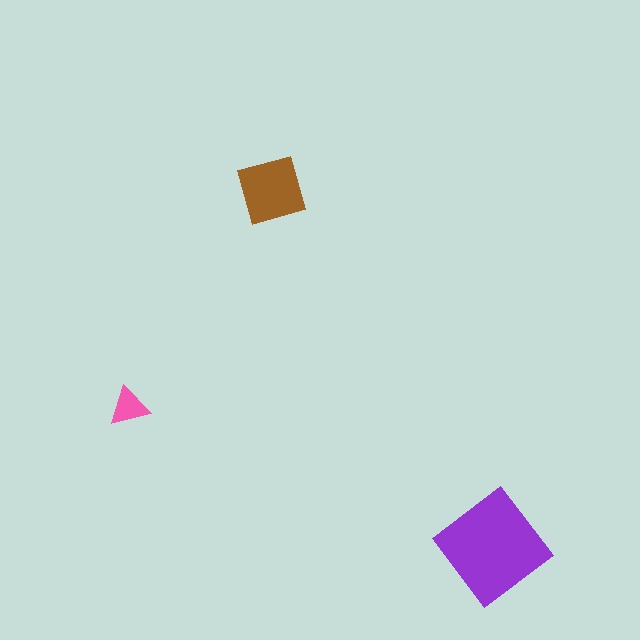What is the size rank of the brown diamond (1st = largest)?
2nd.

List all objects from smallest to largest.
The pink triangle, the brown diamond, the purple diamond.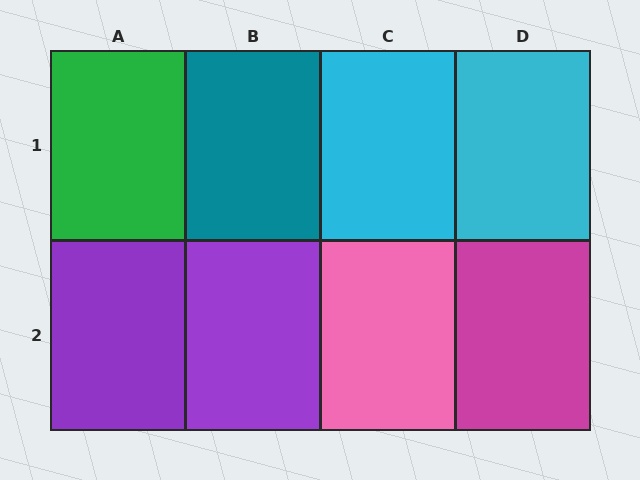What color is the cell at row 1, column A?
Green.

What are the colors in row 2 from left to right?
Purple, purple, pink, magenta.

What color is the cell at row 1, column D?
Cyan.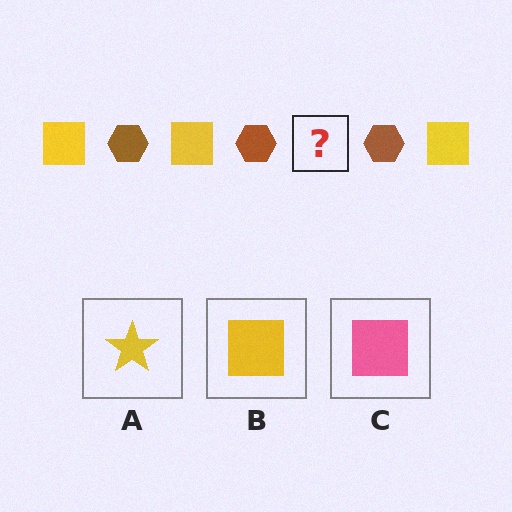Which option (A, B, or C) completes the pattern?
B.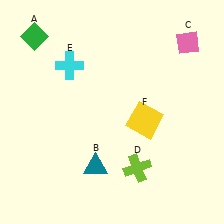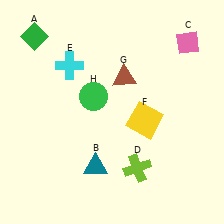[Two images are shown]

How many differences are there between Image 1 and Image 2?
There are 2 differences between the two images.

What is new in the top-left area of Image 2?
A green circle (H) was added in the top-left area of Image 2.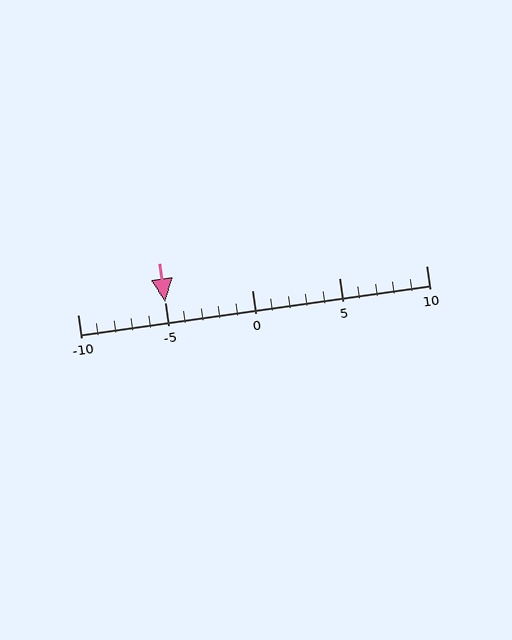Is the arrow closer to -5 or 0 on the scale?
The arrow is closer to -5.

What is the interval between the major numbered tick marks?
The major tick marks are spaced 5 units apart.